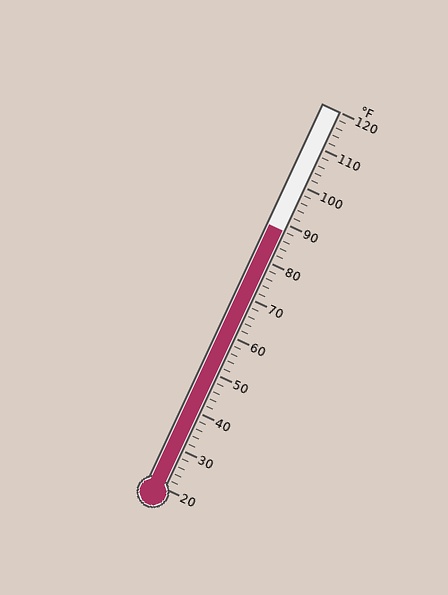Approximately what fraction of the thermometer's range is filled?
The thermometer is filled to approximately 70% of its range.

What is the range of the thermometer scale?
The thermometer scale ranges from 20°F to 120°F.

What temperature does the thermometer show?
The thermometer shows approximately 88°F.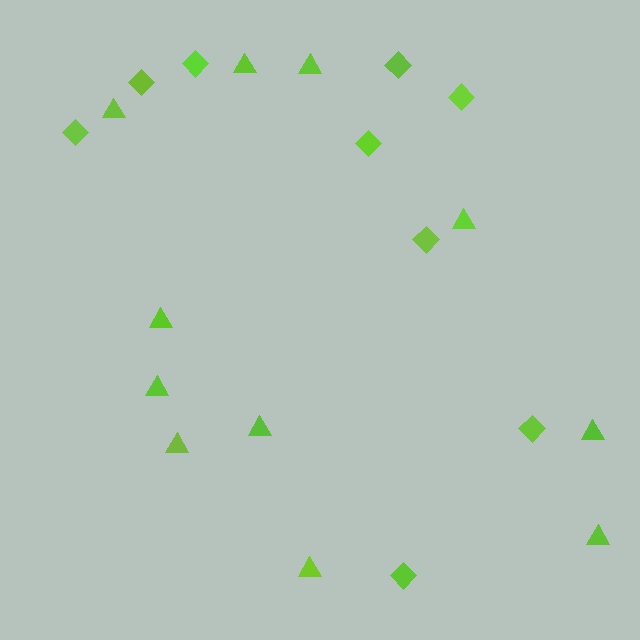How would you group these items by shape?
There are 2 groups: one group of triangles (11) and one group of diamonds (9).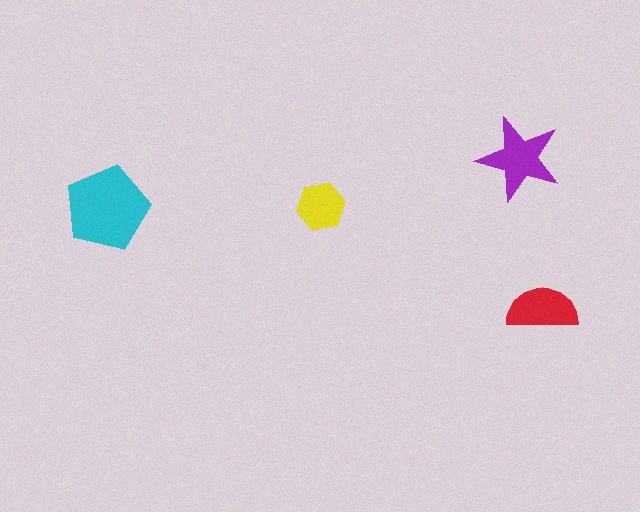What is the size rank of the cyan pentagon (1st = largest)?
1st.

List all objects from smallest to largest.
The yellow hexagon, the red semicircle, the purple star, the cyan pentagon.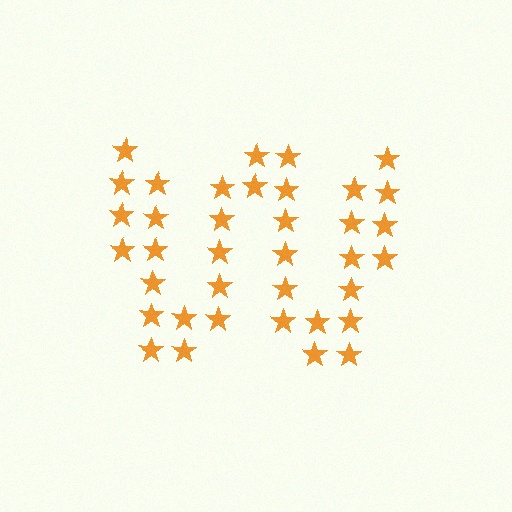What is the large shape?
The large shape is the letter W.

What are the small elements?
The small elements are stars.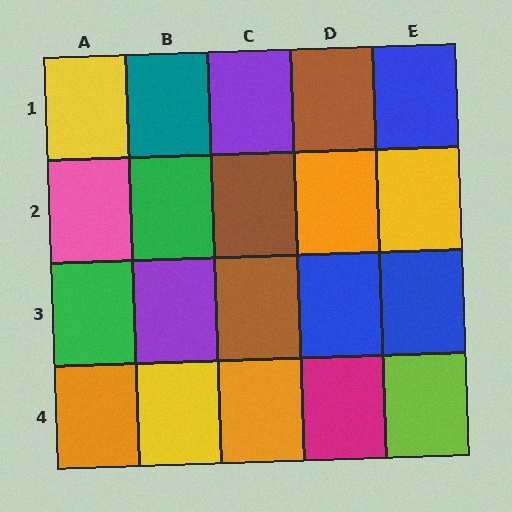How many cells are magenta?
1 cell is magenta.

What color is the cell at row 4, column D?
Magenta.